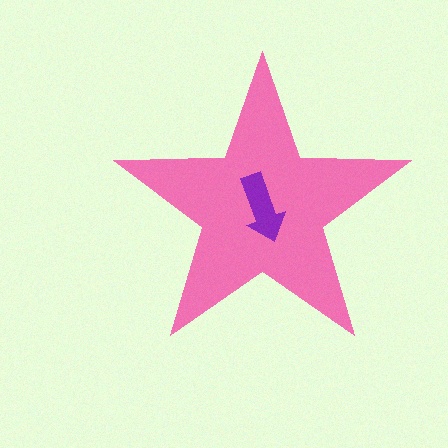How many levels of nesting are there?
2.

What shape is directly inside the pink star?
The purple arrow.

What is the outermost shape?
The pink star.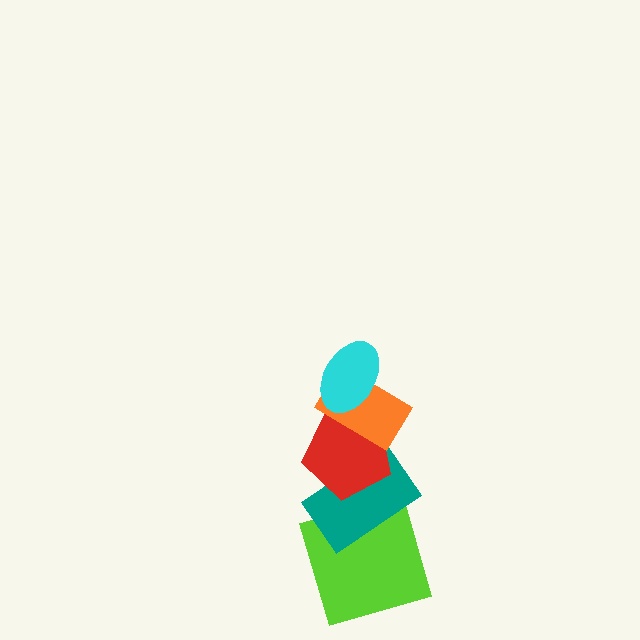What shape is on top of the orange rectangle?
The cyan ellipse is on top of the orange rectangle.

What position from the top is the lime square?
The lime square is 5th from the top.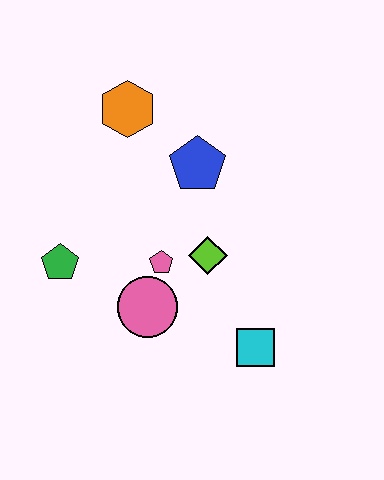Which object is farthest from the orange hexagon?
The cyan square is farthest from the orange hexagon.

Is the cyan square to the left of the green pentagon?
No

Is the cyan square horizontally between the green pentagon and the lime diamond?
No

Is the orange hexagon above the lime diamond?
Yes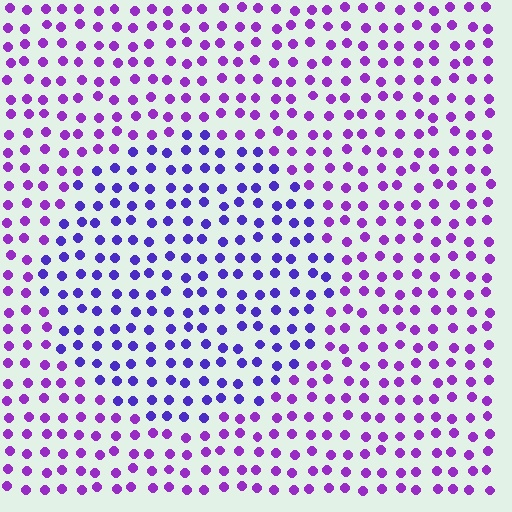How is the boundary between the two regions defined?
The boundary is defined purely by a slight shift in hue (about 31 degrees). Spacing, size, and orientation are identical on both sides.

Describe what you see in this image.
The image is filled with small purple elements in a uniform arrangement. A circle-shaped region is visible where the elements are tinted to a slightly different hue, forming a subtle color boundary.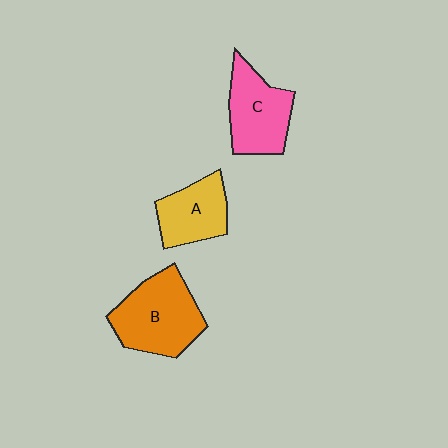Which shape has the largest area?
Shape B (orange).